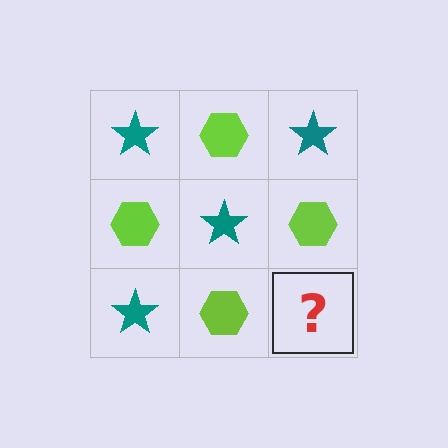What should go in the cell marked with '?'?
The missing cell should contain a teal star.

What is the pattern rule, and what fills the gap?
The rule is that it alternates teal star and lime hexagon in a checkerboard pattern. The gap should be filled with a teal star.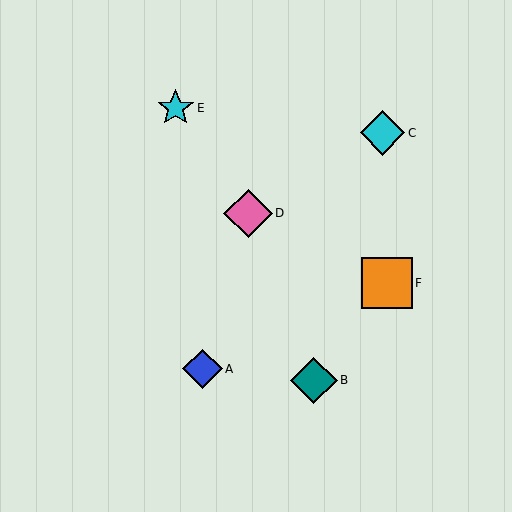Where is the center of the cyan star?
The center of the cyan star is at (176, 108).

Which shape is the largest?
The orange square (labeled F) is the largest.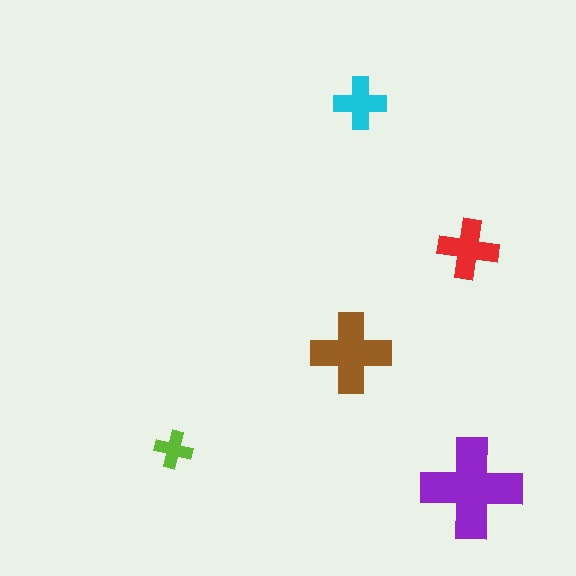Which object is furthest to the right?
The purple cross is rightmost.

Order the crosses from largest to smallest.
the purple one, the brown one, the red one, the cyan one, the lime one.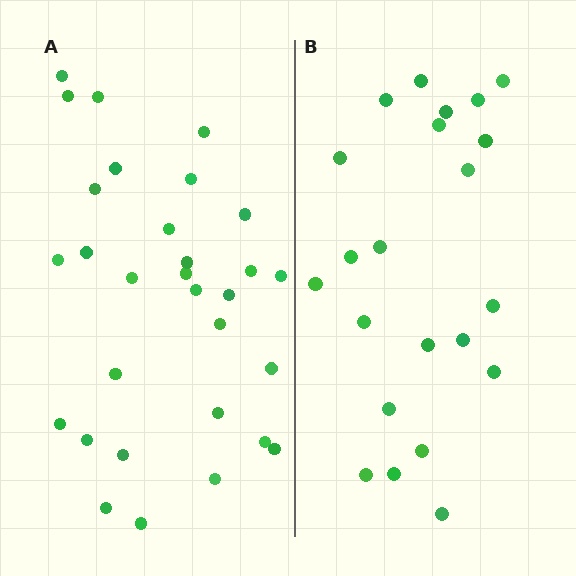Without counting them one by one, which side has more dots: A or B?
Region A (the left region) has more dots.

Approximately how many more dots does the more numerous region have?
Region A has roughly 8 or so more dots than region B.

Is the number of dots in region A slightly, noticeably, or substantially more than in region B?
Region A has noticeably more, but not dramatically so. The ratio is roughly 1.4 to 1.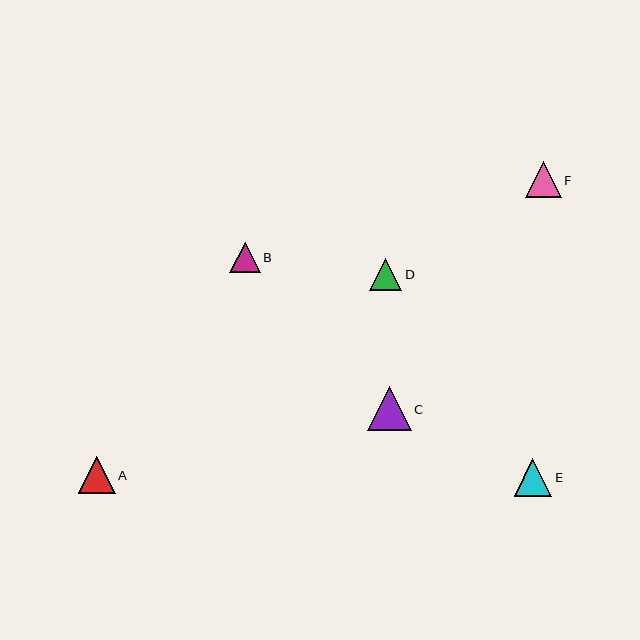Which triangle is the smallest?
Triangle B is the smallest with a size of approximately 30 pixels.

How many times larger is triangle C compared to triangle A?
Triangle C is approximately 1.2 times the size of triangle A.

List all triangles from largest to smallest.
From largest to smallest: C, E, A, F, D, B.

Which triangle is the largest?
Triangle C is the largest with a size of approximately 44 pixels.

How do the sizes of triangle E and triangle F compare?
Triangle E and triangle F are approximately the same size.